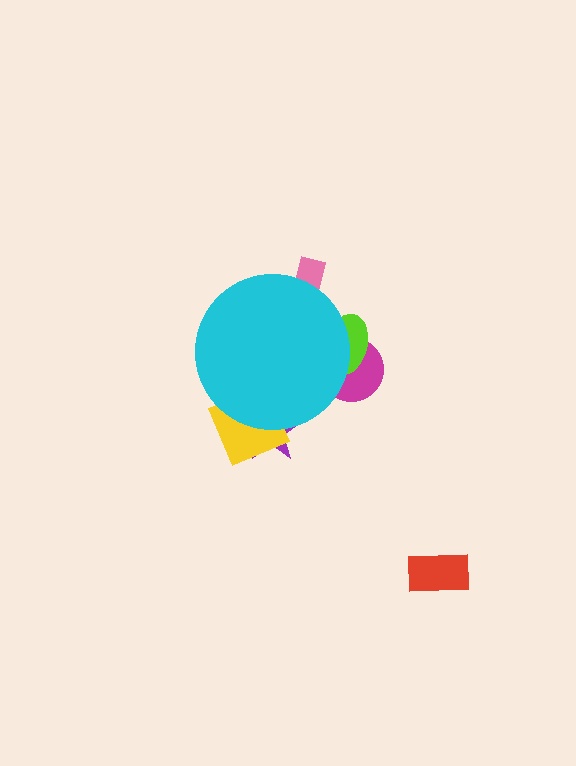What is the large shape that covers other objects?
A cyan circle.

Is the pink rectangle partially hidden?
Yes, the pink rectangle is partially hidden behind the cyan circle.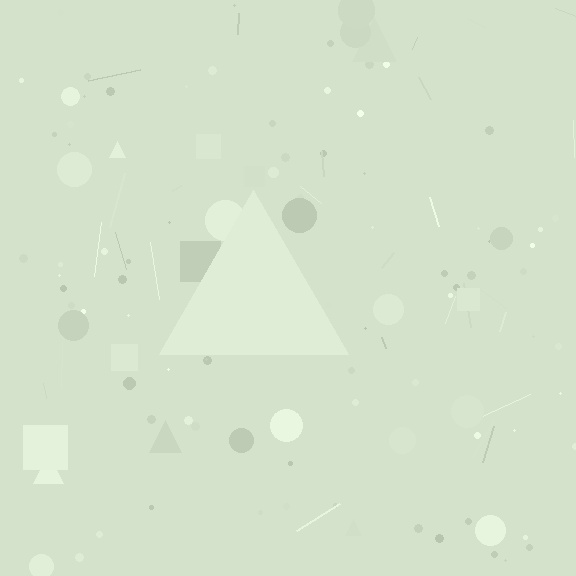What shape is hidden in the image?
A triangle is hidden in the image.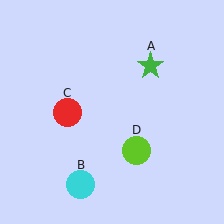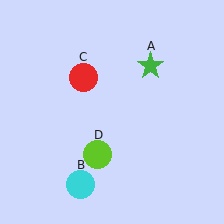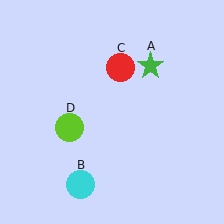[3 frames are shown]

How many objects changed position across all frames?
2 objects changed position: red circle (object C), lime circle (object D).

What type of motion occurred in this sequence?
The red circle (object C), lime circle (object D) rotated clockwise around the center of the scene.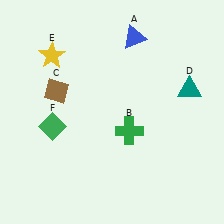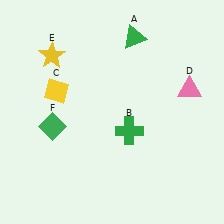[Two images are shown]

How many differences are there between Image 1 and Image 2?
There are 3 differences between the two images.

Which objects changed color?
A changed from blue to green. C changed from brown to yellow. D changed from teal to pink.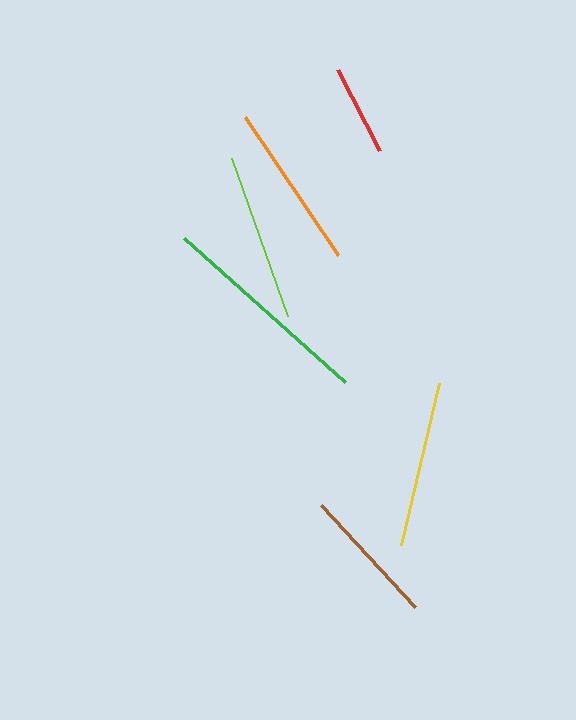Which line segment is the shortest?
The red line is the shortest at approximately 90 pixels.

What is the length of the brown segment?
The brown segment is approximately 138 pixels long.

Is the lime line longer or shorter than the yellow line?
The lime line is longer than the yellow line.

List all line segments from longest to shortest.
From longest to shortest: green, lime, orange, yellow, brown, red.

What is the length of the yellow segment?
The yellow segment is approximately 166 pixels long.